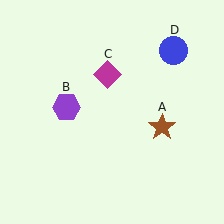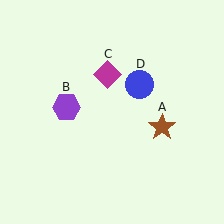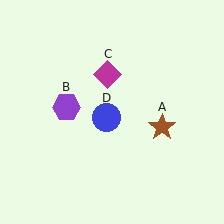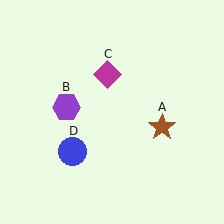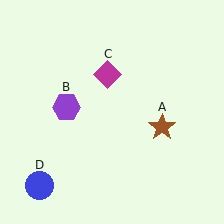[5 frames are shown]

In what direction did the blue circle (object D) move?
The blue circle (object D) moved down and to the left.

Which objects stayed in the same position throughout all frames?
Brown star (object A) and purple hexagon (object B) and magenta diamond (object C) remained stationary.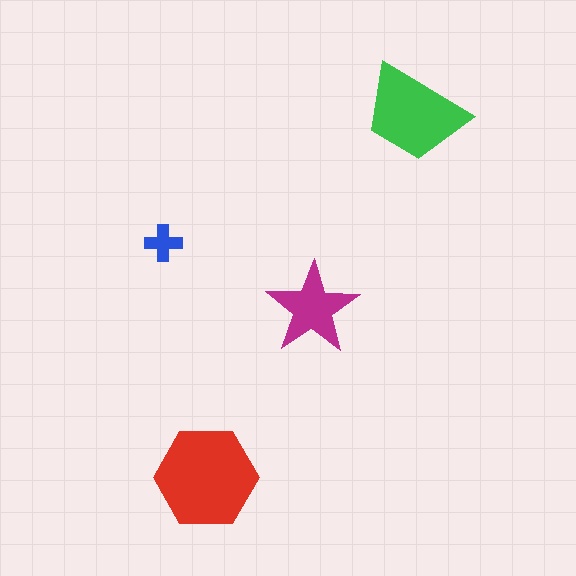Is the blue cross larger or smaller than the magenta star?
Smaller.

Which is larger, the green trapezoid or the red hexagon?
The red hexagon.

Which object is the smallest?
The blue cross.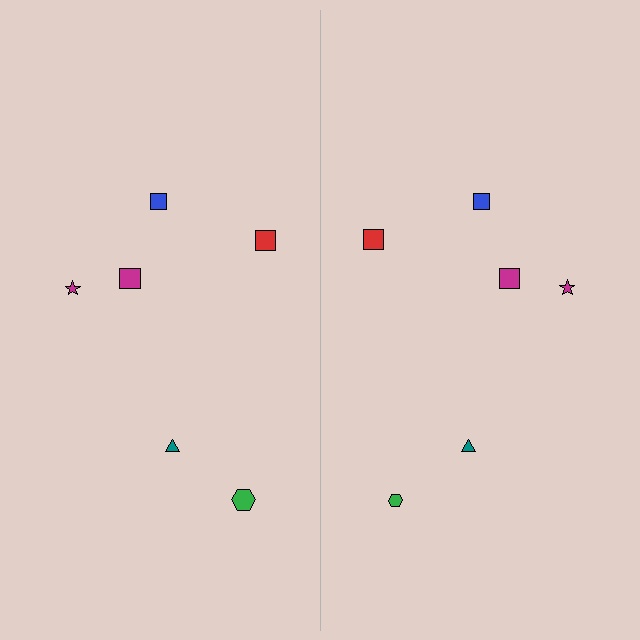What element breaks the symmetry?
The green hexagon on the right side has a different size than its mirror counterpart.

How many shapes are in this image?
There are 12 shapes in this image.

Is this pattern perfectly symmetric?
No, the pattern is not perfectly symmetric. The green hexagon on the right side has a different size than its mirror counterpart.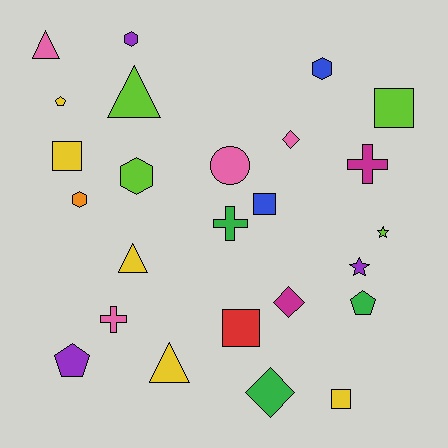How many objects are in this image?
There are 25 objects.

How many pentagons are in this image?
There are 3 pentagons.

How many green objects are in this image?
There are 3 green objects.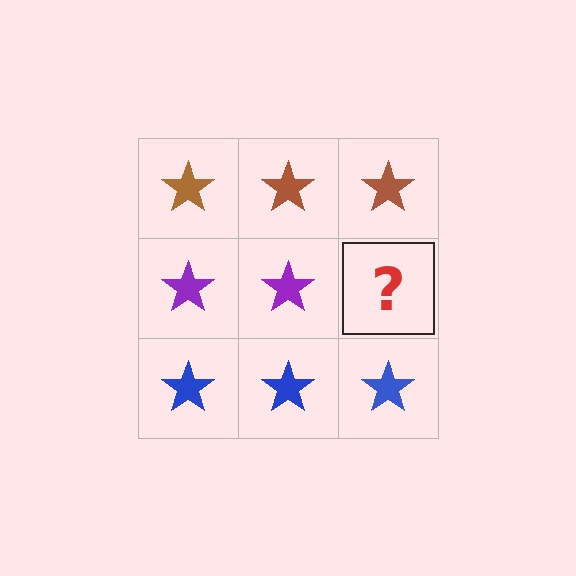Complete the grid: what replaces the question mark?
The question mark should be replaced with a purple star.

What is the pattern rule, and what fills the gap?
The rule is that each row has a consistent color. The gap should be filled with a purple star.